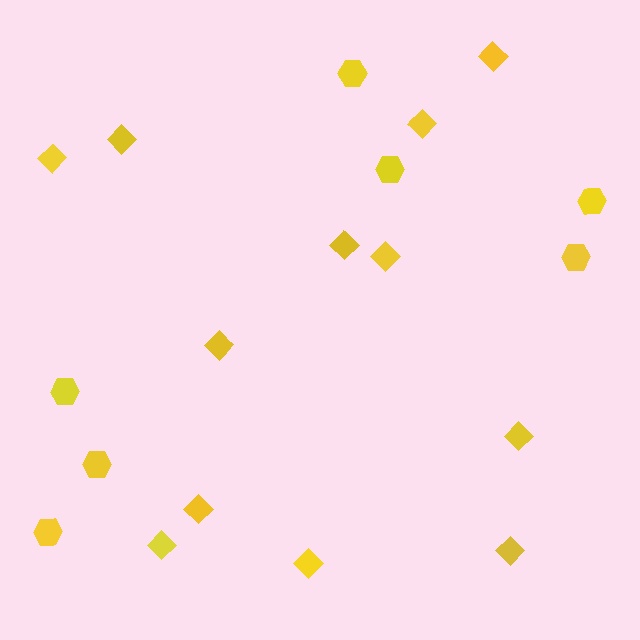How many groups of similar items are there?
There are 2 groups: one group of hexagons (7) and one group of diamonds (12).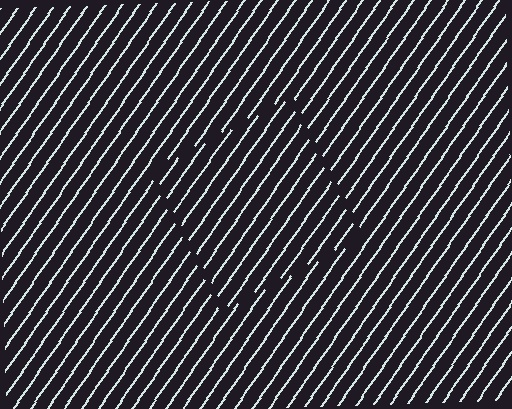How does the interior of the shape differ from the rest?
The interior of the shape contains the same grating, shifted by half a period — the contour is defined by the phase discontinuity where line-ends from the inner and outer gratings abut.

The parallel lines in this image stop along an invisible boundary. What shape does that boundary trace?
An illusory square. The interior of the shape contains the same grating, shifted by half a period — the contour is defined by the phase discontinuity where line-ends from the inner and outer gratings abut.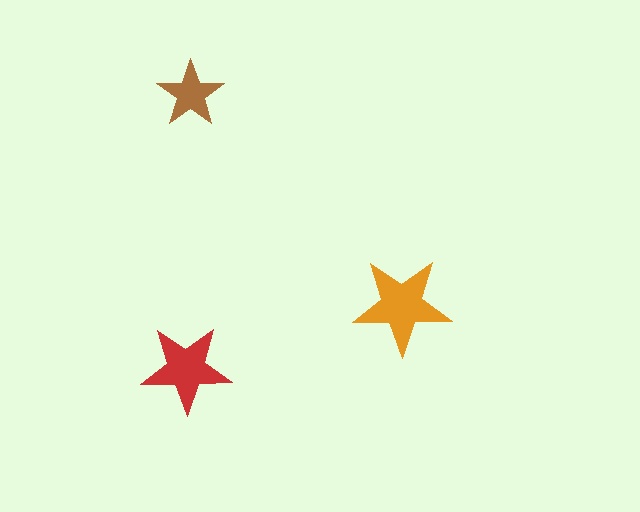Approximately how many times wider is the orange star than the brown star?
About 1.5 times wider.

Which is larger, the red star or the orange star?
The orange one.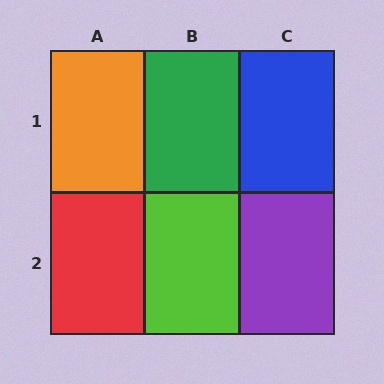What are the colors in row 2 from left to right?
Red, lime, purple.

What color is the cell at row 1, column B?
Green.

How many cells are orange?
1 cell is orange.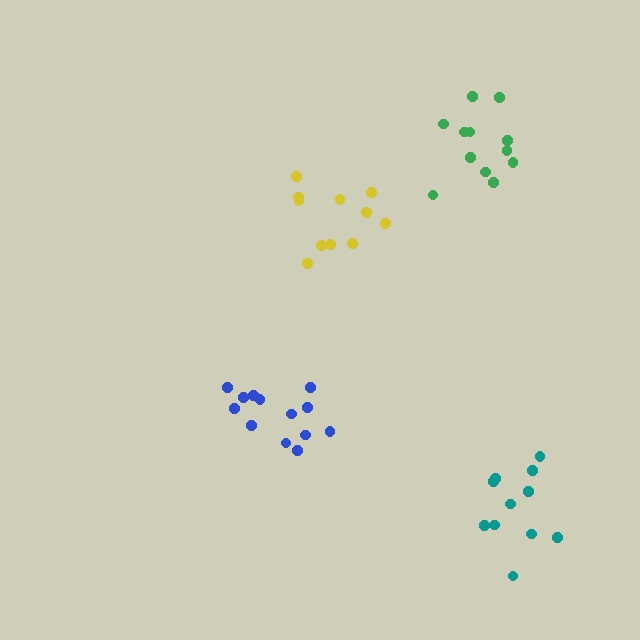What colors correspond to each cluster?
The clusters are colored: green, blue, yellow, teal.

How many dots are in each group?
Group 1: 12 dots, Group 2: 13 dots, Group 3: 11 dots, Group 4: 11 dots (47 total).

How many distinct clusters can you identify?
There are 4 distinct clusters.